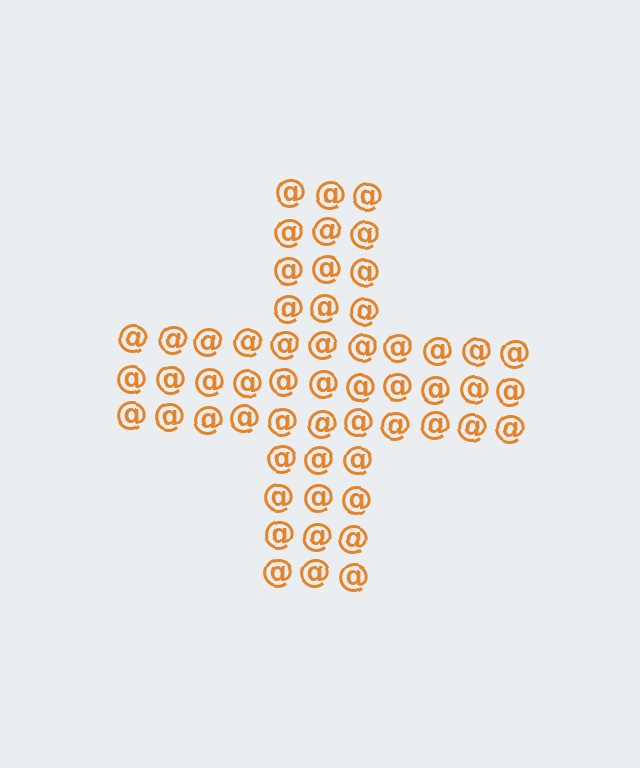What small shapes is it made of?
It is made of small at signs.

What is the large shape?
The large shape is a cross.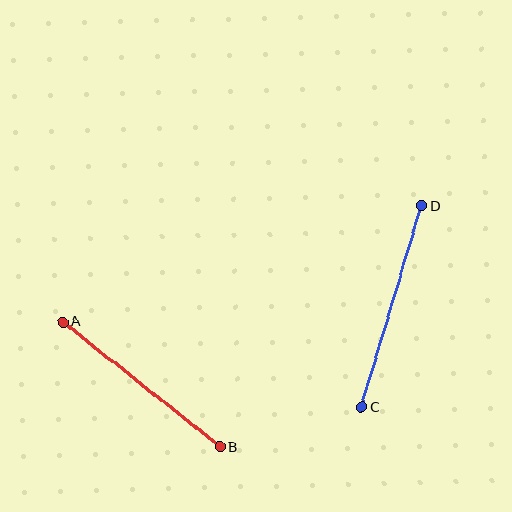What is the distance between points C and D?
The distance is approximately 210 pixels.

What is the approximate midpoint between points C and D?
The midpoint is at approximately (391, 307) pixels.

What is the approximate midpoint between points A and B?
The midpoint is at approximately (141, 384) pixels.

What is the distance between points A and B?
The distance is approximately 200 pixels.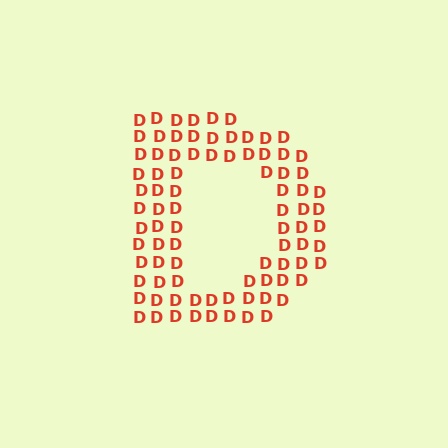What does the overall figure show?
The overall figure shows the letter D.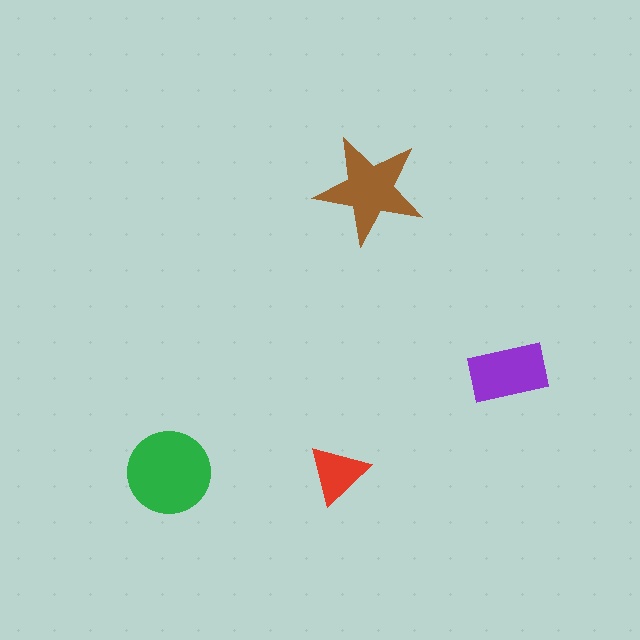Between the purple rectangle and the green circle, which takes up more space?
The green circle.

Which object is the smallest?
The red triangle.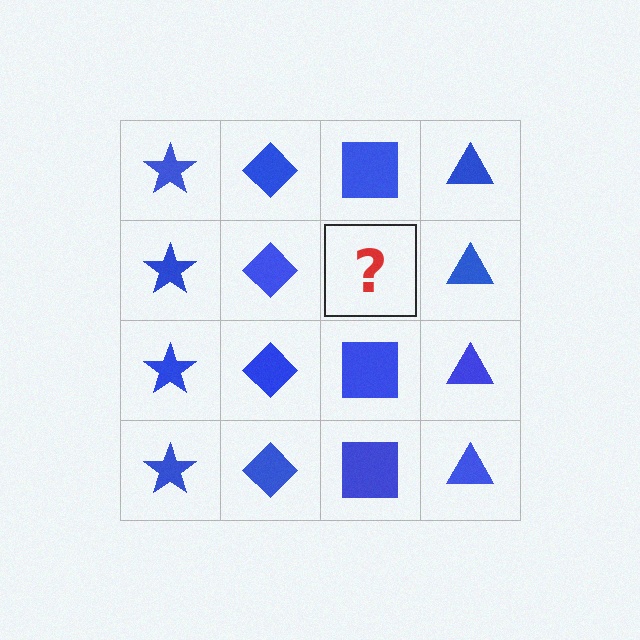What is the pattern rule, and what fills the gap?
The rule is that each column has a consistent shape. The gap should be filled with a blue square.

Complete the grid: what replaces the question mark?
The question mark should be replaced with a blue square.